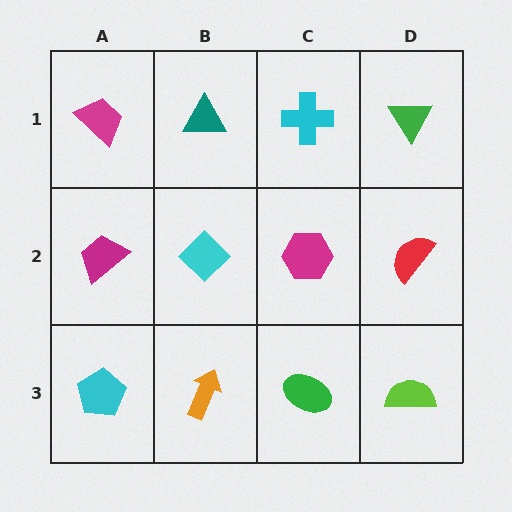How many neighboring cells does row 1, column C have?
3.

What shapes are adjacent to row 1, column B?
A cyan diamond (row 2, column B), a magenta trapezoid (row 1, column A), a cyan cross (row 1, column C).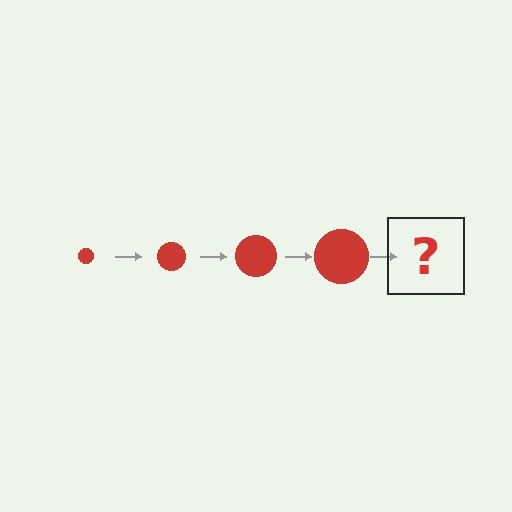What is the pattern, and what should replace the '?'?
The pattern is that the circle gets progressively larger each step. The '?' should be a red circle, larger than the previous one.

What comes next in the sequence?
The next element should be a red circle, larger than the previous one.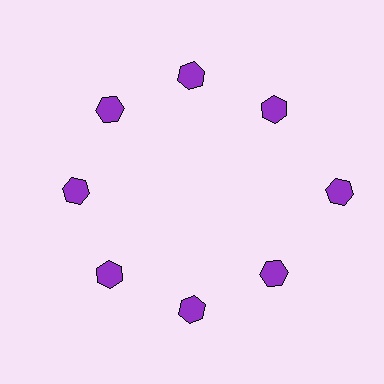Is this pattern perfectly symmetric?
No. The 8 purple hexagons are arranged in a ring, but one element near the 3 o'clock position is pushed outward from the center, breaking the 8-fold rotational symmetry.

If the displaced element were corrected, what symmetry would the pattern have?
It would have 8-fold rotational symmetry — the pattern would map onto itself every 45 degrees.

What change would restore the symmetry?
The symmetry would be restored by moving it inward, back onto the ring so that all 8 hexagons sit at equal angles and equal distance from the center.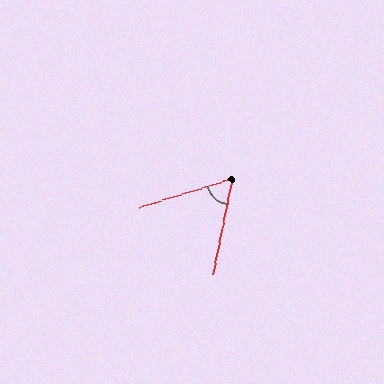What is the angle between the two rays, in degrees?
Approximately 61 degrees.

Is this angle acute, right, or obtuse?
It is acute.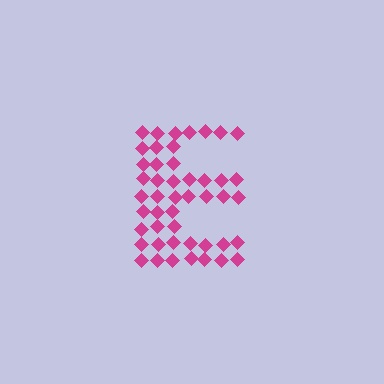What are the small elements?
The small elements are diamonds.